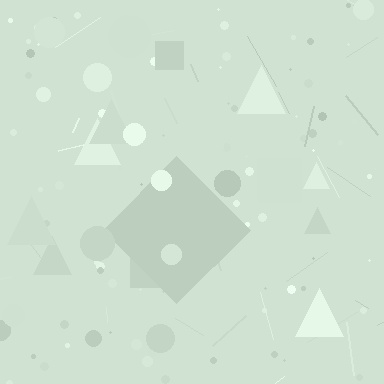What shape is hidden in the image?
A diamond is hidden in the image.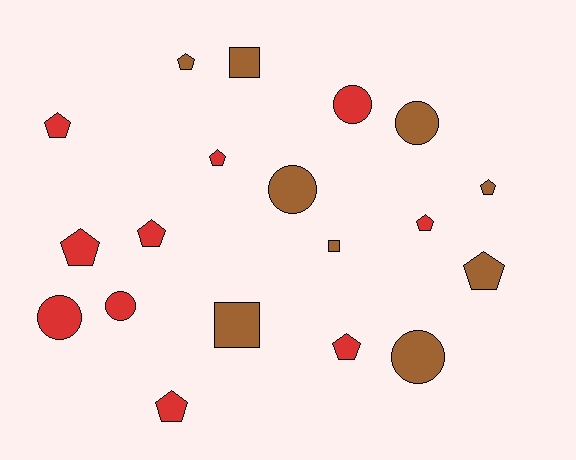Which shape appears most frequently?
Pentagon, with 10 objects.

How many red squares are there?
There are no red squares.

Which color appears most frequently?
Red, with 10 objects.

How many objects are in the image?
There are 19 objects.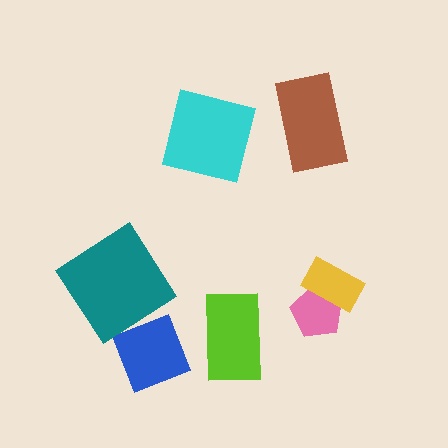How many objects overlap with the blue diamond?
0 objects overlap with the blue diamond.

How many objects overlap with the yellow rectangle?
1 object overlaps with the yellow rectangle.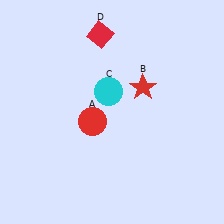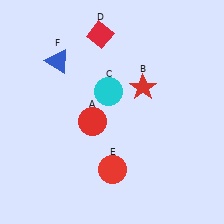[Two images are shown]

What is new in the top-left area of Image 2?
A blue triangle (F) was added in the top-left area of Image 2.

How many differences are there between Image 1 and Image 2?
There are 2 differences between the two images.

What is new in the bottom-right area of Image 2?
A red circle (E) was added in the bottom-right area of Image 2.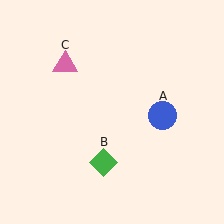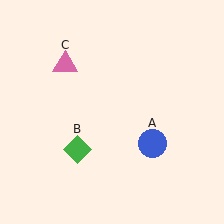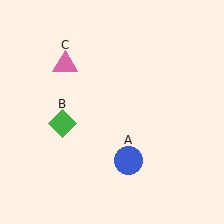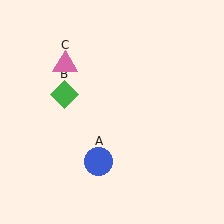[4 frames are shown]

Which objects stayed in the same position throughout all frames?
Pink triangle (object C) remained stationary.